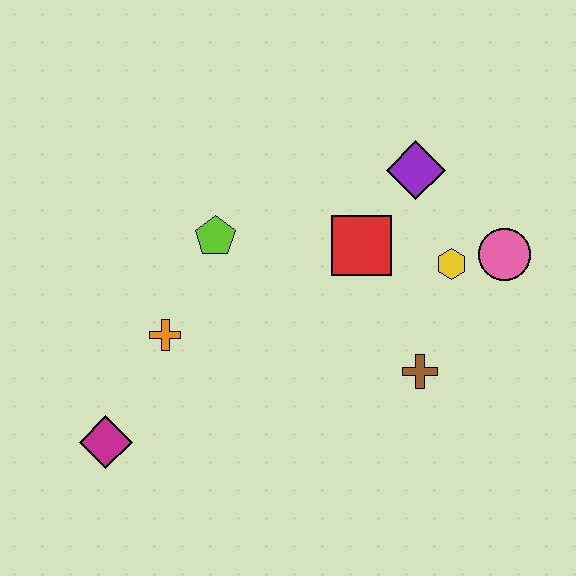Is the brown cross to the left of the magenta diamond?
No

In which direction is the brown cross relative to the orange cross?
The brown cross is to the right of the orange cross.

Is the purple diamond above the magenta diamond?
Yes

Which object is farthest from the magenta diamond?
The pink circle is farthest from the magenta diamond.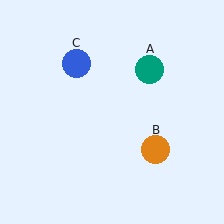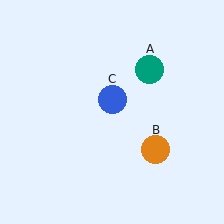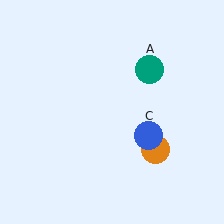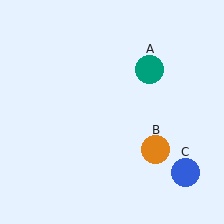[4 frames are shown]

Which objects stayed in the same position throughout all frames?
Teal circle (object A) and orange circle (object B) remained stationary.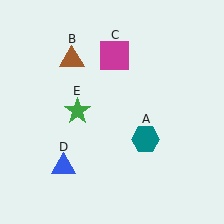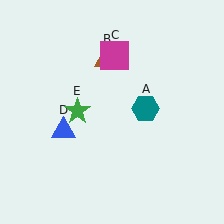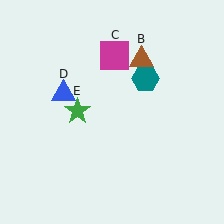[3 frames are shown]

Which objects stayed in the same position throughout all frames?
Magenta square (object C) and green star (object E) remained stationary.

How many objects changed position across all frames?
3 objects changed position: teal hexagon (object A), brown triangle (object B), blue triangle (object D).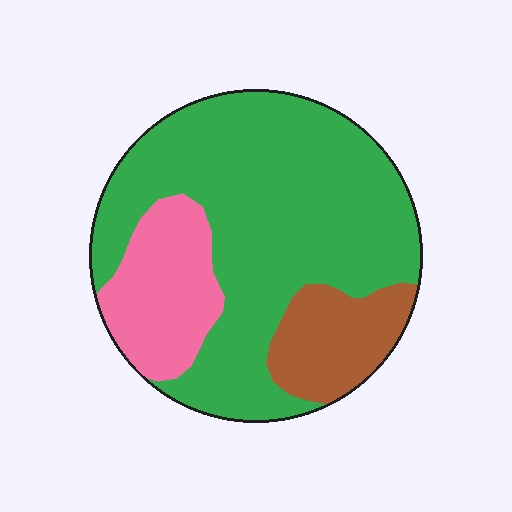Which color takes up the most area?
Green, at roughly 65%.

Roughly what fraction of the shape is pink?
Pink takes up about one sixth (1/6) of the shape.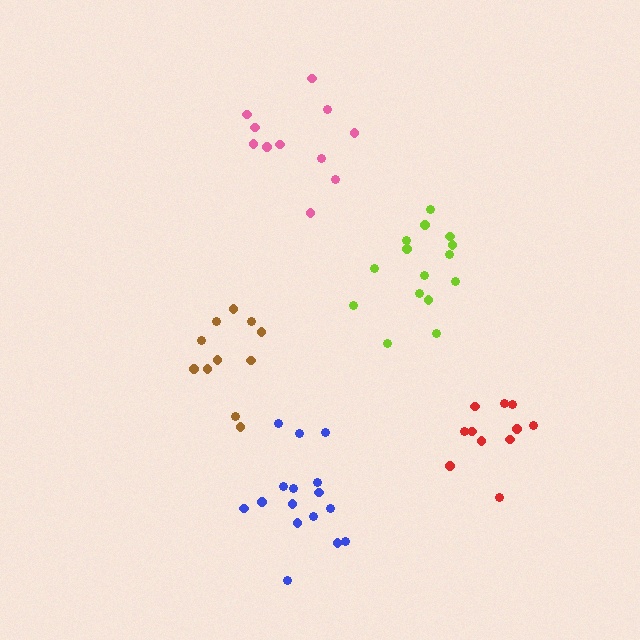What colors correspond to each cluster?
The clusters are colored: pink, red, lime, brown, blue.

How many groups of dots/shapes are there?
There are 5 groups.